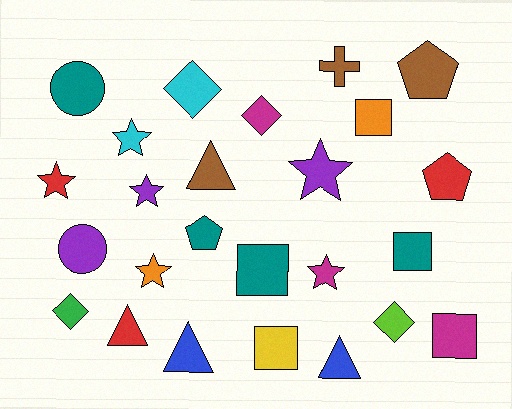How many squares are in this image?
There are 5 squares.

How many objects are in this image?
There are 25 objects.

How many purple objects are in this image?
There are 3 purple objects.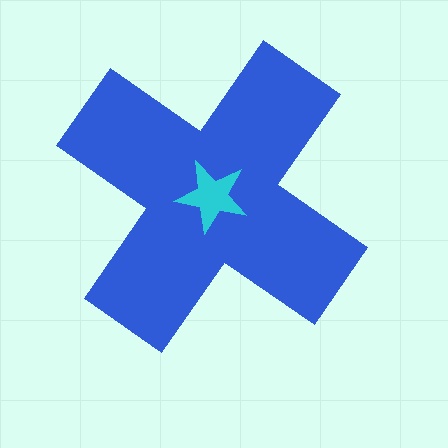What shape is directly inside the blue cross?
The cyan star.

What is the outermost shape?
The blue cross.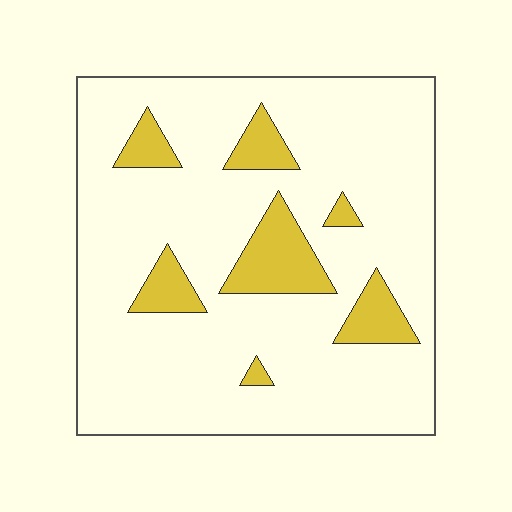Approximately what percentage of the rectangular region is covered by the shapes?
Approximately 15%.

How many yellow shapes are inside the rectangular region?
7.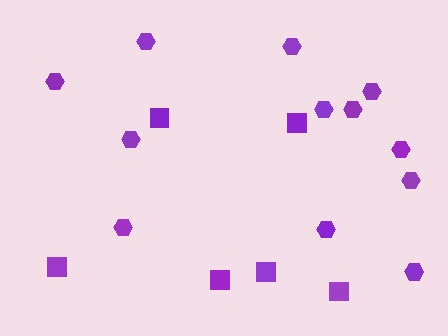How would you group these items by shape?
There are 2 groups: one group of hexagons (12) and one group of squares (6).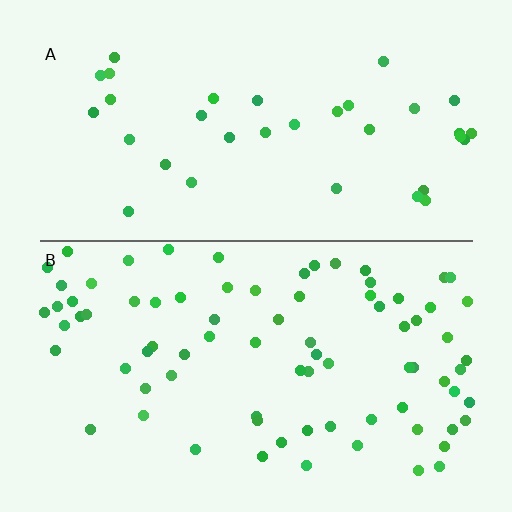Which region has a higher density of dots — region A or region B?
B (the bottom).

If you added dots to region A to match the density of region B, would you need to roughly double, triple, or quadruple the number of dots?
Approximately double.